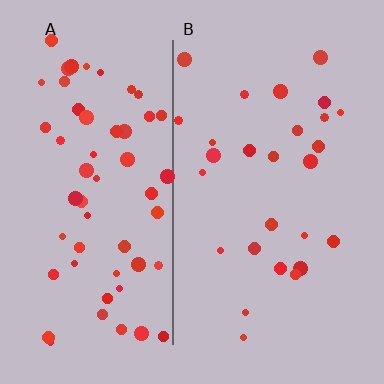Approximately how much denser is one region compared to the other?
Approximately 2.2× — region A over region B.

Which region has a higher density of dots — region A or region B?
A (the left).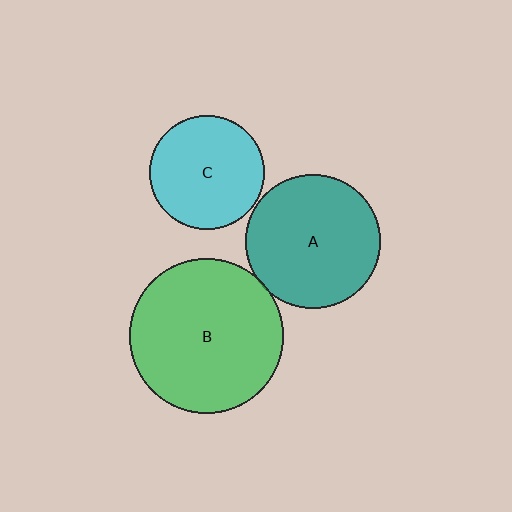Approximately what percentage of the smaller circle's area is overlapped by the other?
Approximately 5%.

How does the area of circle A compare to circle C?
Approximately 1.4 times.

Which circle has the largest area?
Circle B (green).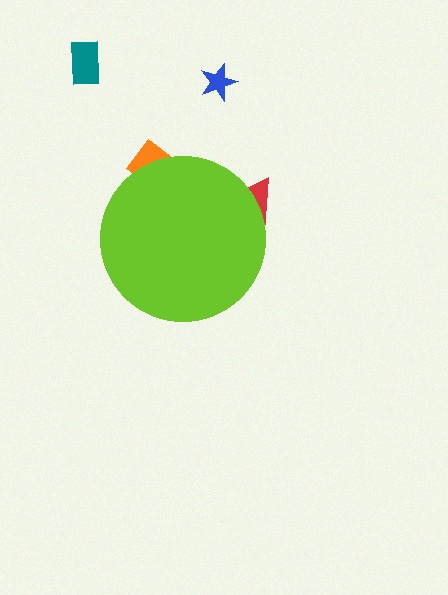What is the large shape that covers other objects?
A lime circle.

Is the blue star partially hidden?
No, the blue star is fully visible.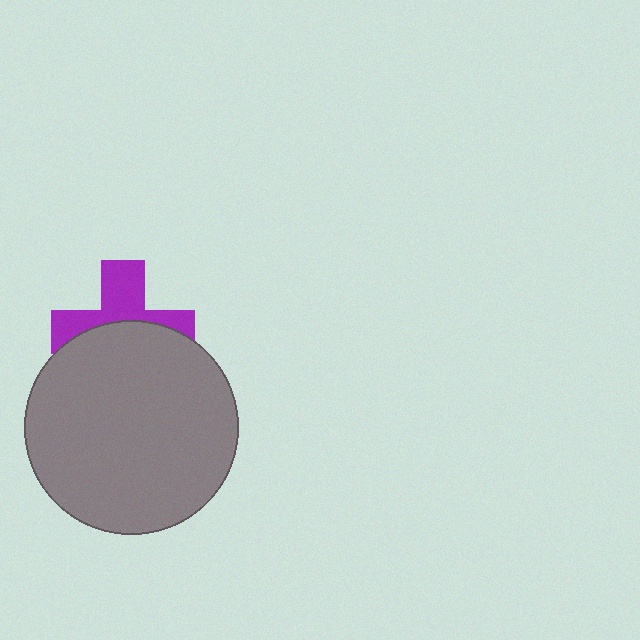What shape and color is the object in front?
The object in front is a gray circle.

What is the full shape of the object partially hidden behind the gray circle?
The partially hidden object is a purple cross.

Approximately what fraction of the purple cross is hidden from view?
Roughly 53% of the purple cross is hidden behind the gray circle.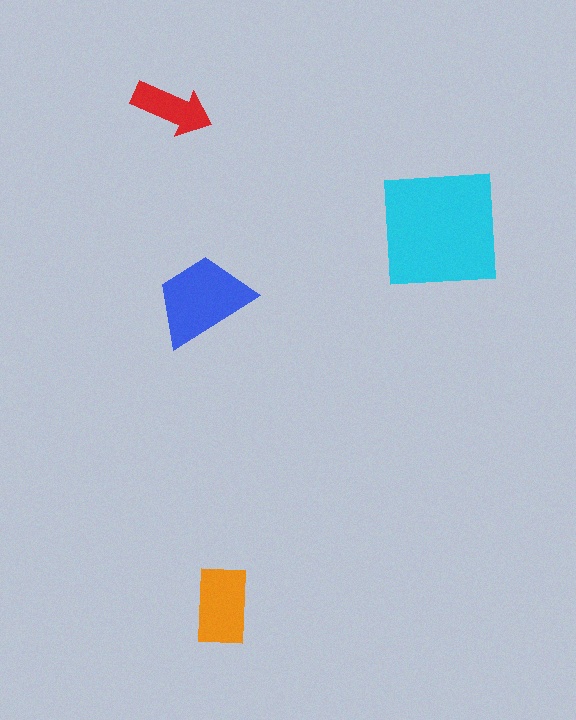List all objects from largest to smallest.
The cyan square, the blue trapezoid, the orange rectangle, the red arrow.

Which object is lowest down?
The orange rectangle is bottommost.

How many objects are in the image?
There are 4 objects in the image.